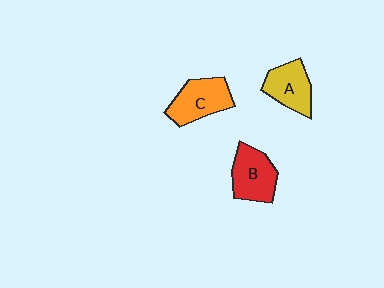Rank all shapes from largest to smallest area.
From largest to smallest: C (orange), B (red), A (yellow).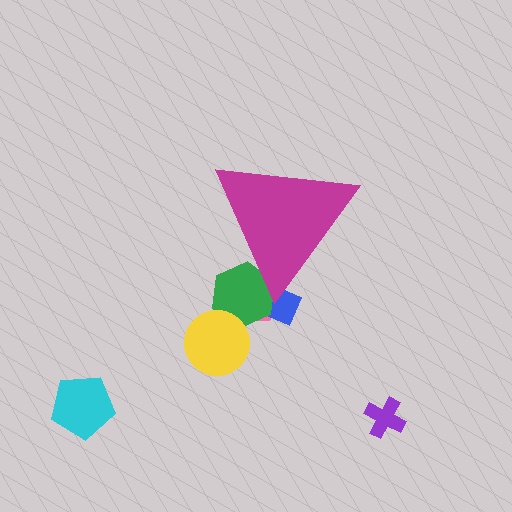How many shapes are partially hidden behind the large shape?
3 shapes are partially hidden.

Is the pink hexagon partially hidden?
Yes, the pink hexagon is partially hidden behind the magenta triangle.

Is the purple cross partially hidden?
No, the purple cross is fully visible.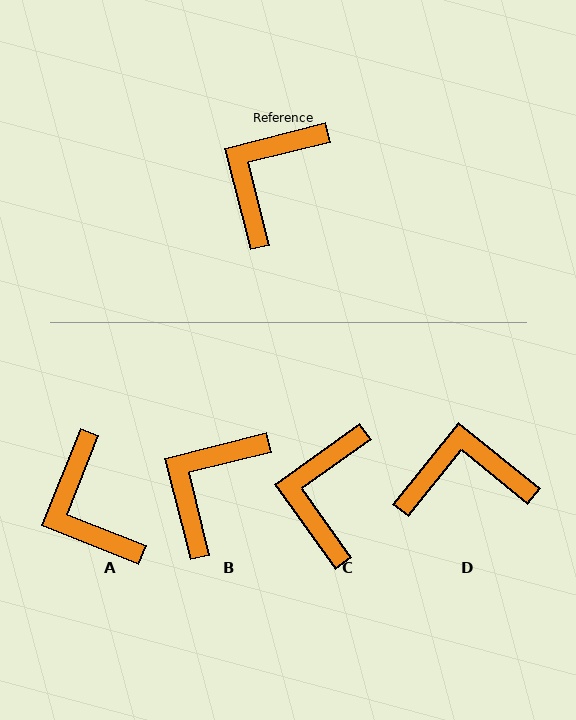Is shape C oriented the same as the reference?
No, it is off by about 21 degrees.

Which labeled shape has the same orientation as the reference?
B.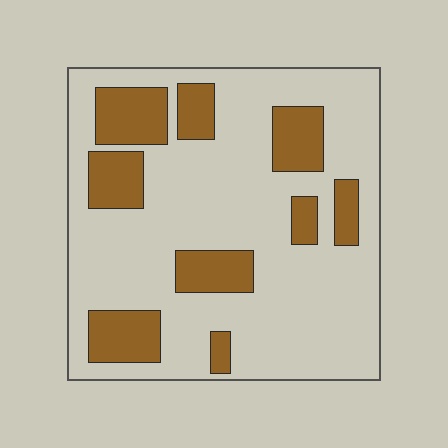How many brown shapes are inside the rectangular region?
9.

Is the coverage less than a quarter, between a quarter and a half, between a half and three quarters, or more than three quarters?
Less than a quarter.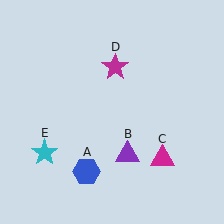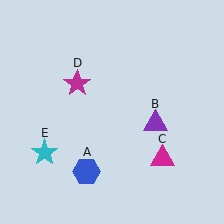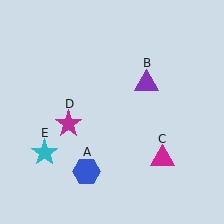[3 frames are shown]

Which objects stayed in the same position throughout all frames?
Blue hexagon (object A) and magenta triangle (object C) and cyan star (object E) remained stationary.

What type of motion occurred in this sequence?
The purple triangle (object B), magenta star (object D) rotated counterclockwise around the center of the scene.